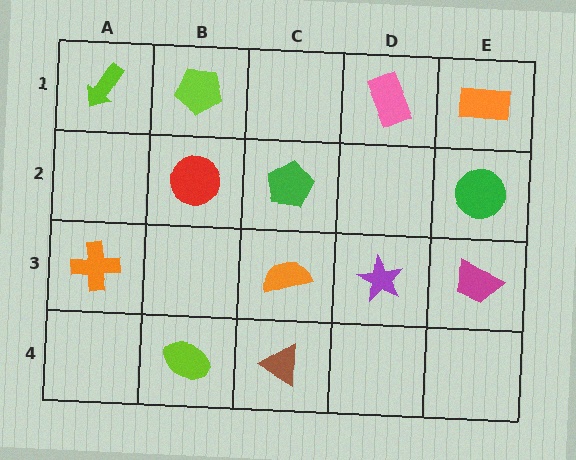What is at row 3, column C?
An orange semicircle.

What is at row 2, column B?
A red circle.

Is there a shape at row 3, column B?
No, that cell is empty.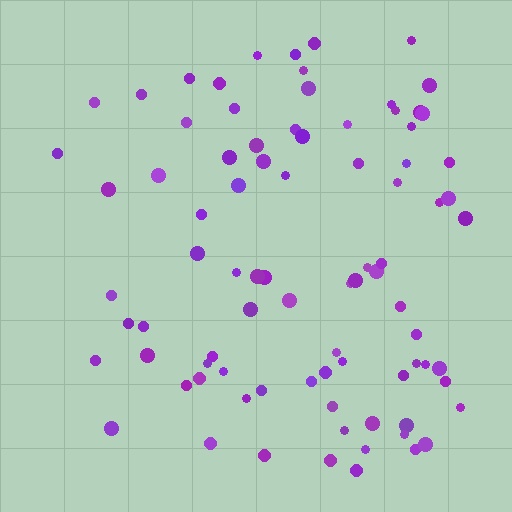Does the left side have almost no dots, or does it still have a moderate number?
Still a moderate number, just noticeably fewer than the right.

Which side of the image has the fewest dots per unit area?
The left.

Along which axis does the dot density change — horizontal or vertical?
Horizontal.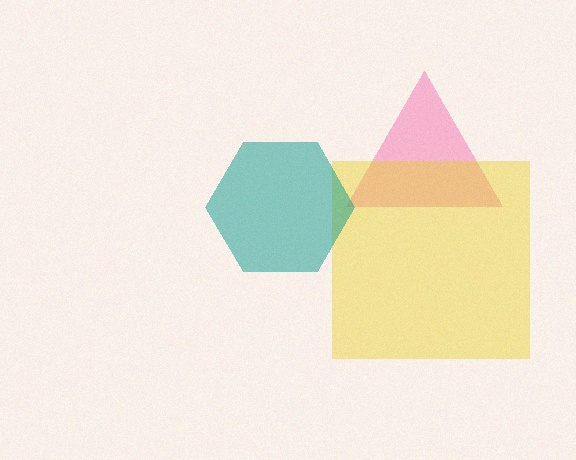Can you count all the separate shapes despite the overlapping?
Yes, there are 3 separate shapes.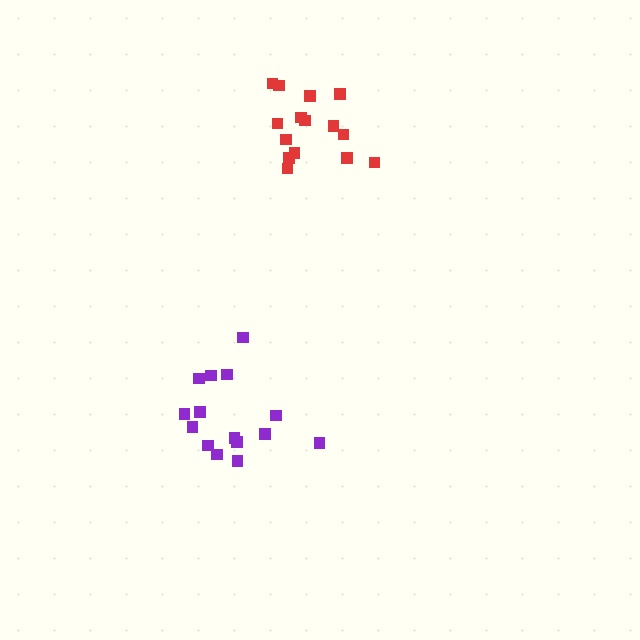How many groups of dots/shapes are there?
There are 2 groups.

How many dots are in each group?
Group 1: 15 dots, Group 2: 15 dots (30 total).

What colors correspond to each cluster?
The clusters are colored: red, purple.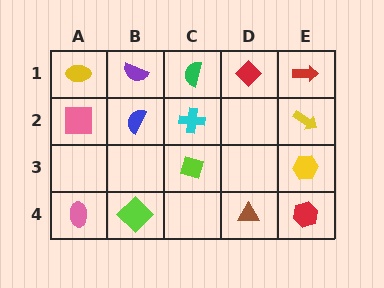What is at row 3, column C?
A lime diamond.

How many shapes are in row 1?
5 shapes.